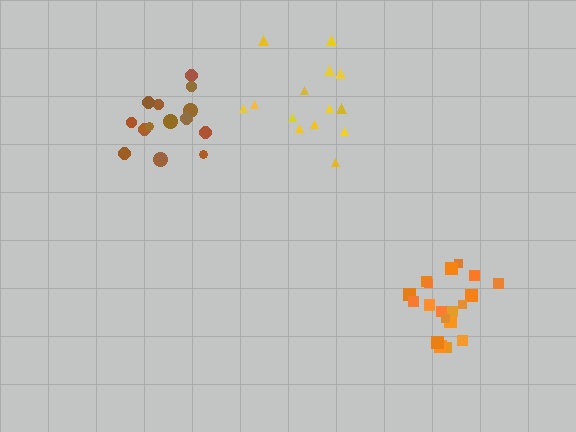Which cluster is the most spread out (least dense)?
Yellow.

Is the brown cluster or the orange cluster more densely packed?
Orange.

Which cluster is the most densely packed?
Orange.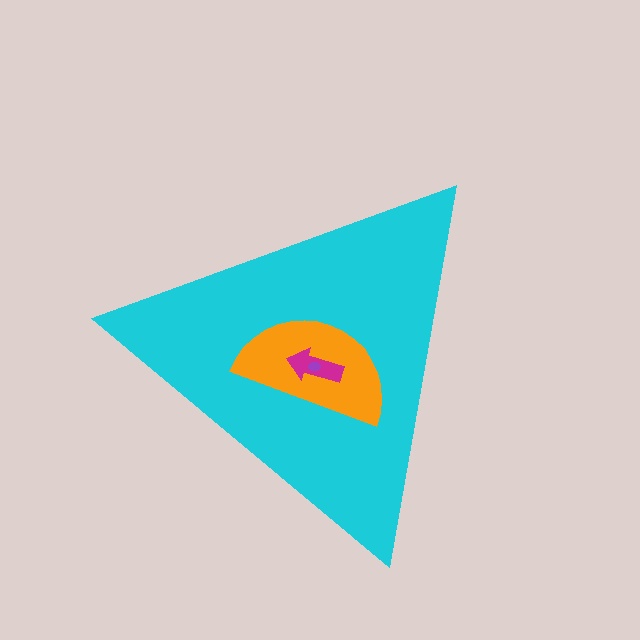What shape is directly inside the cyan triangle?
The orange semicircle.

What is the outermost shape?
The cyan triangle.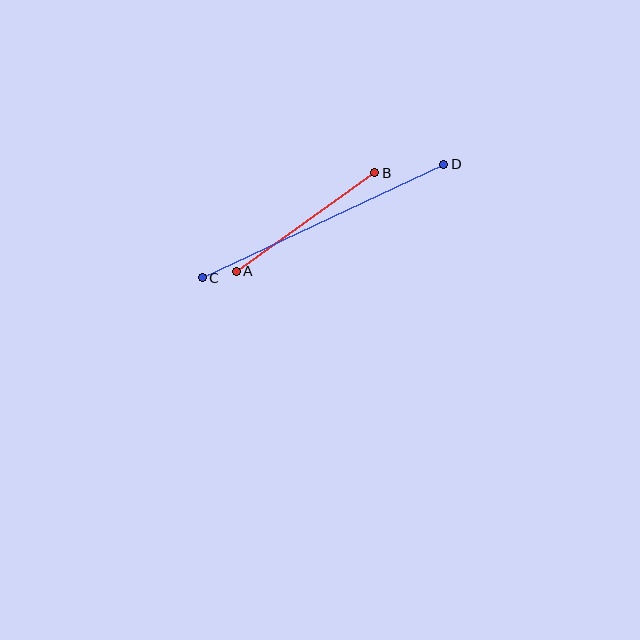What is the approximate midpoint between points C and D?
The midpoint is at approximately (323, 221) pixels.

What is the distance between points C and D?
The distance is approximately 267 pixels.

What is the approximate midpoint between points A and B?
The midpoint is at approximately (305, 222) pixels.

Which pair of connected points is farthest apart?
Points C and D are farthest apart.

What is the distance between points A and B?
The distance is approximately 170 pixels.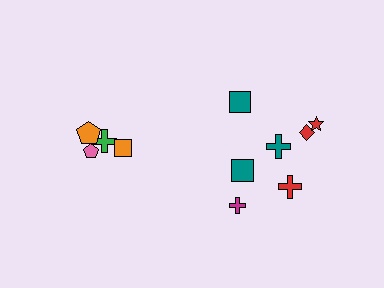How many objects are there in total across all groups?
There are 11 objects.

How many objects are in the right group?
There are 8 objects.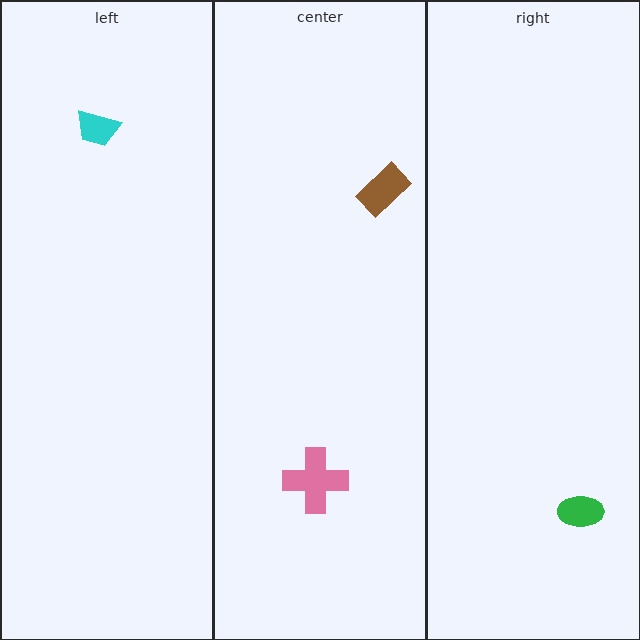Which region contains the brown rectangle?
The center region.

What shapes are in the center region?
The brown rectangle, the pink cross.